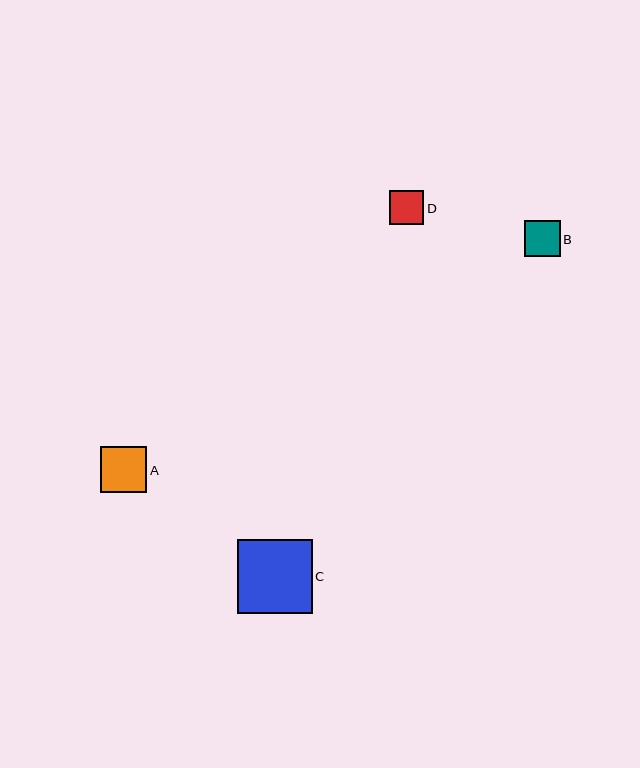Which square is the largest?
Square C is the largest with a size of approximately 75 pixels.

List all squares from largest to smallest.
From largest to smallest: C, A, B, D.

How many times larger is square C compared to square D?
Square C is approximately 2.2 times the size of square D.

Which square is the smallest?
Square D is the smallest with a size of approximately 34 pixels.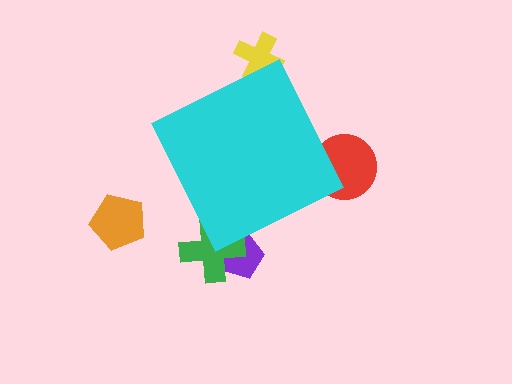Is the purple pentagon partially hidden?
Yes, the purple pentagon is partially hidden behind the cyan diamond.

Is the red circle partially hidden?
Yes, the red circle is partially hidden behind the cyan diamond.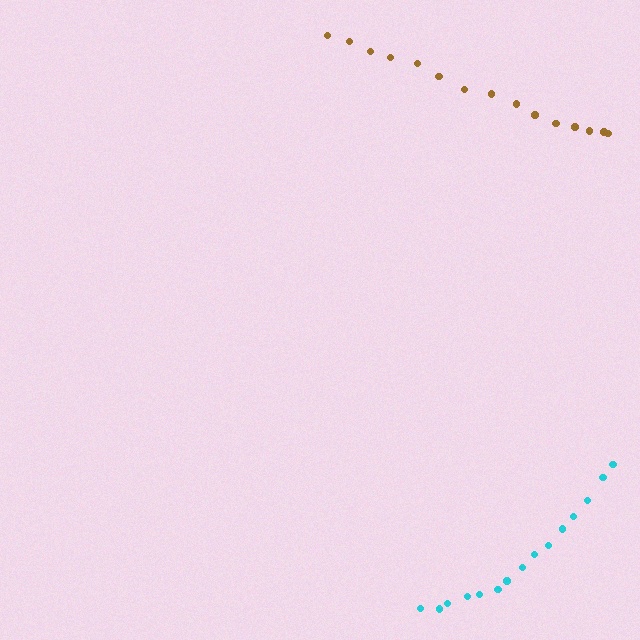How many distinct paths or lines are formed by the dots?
There are 2 distinct paths.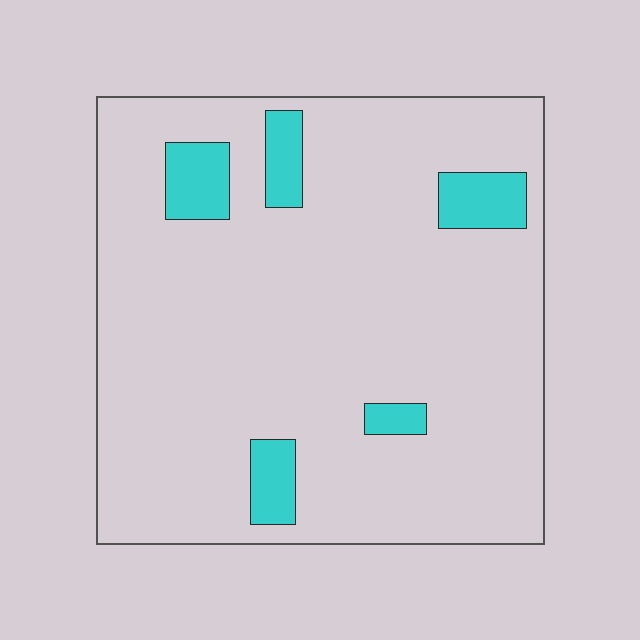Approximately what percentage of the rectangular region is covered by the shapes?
Approximately 10%.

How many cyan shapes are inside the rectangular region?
5.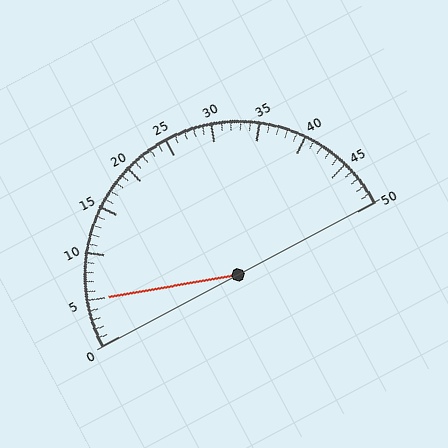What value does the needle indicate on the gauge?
The needle indicates approximately 5.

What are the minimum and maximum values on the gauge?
The gauge ranges from 0 to 50.